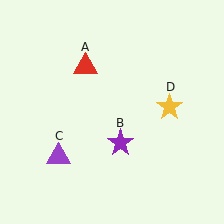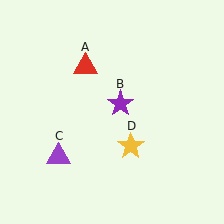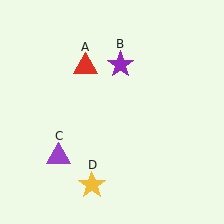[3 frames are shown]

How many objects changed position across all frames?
2 objects changed position: purple star (object B), yellow star (object D).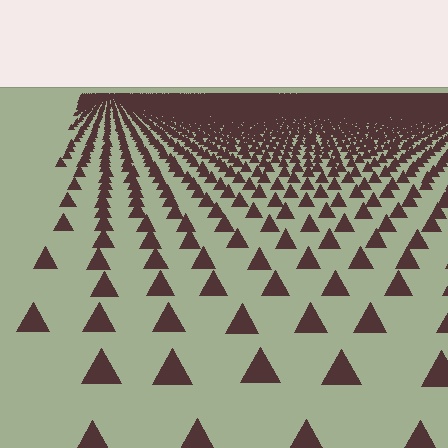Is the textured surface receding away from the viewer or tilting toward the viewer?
The surface is receding away from the viewer. Texture elements get smaller and denser toward the top.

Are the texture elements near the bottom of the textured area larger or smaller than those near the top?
Larger. Near the bottom, elements are closer to the viewer and appear at a bigger on-screen size.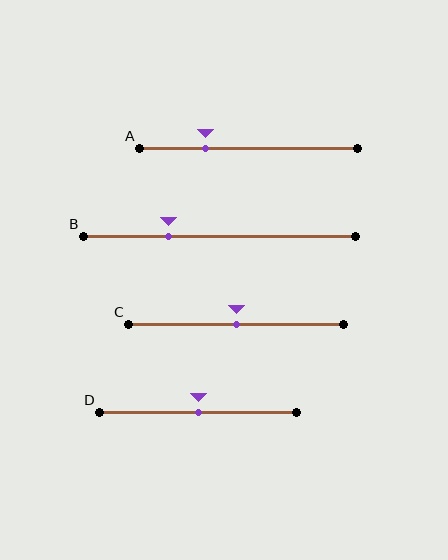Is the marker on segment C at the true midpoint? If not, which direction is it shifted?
Yes, the marker on segment C is at the true midpoint.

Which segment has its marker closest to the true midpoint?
Segment C has its marker closest to the true midpoint.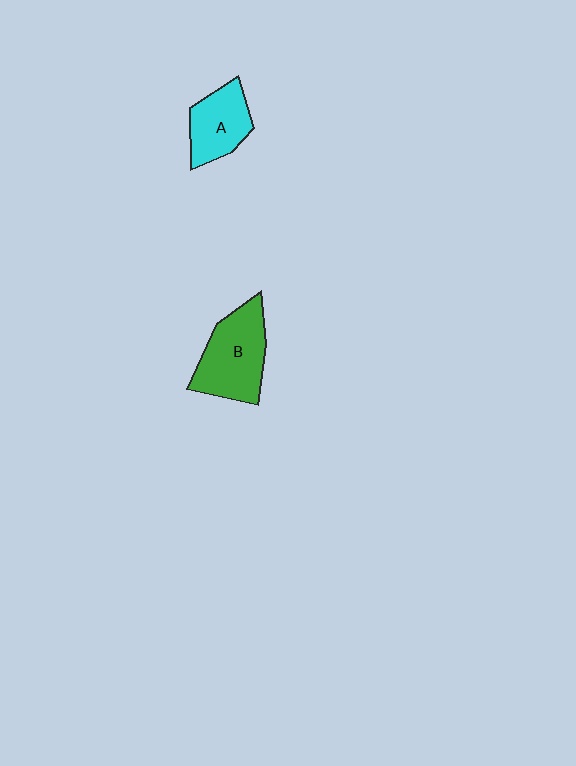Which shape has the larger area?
Shape B (green).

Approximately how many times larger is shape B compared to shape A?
Approximately 1.4 times.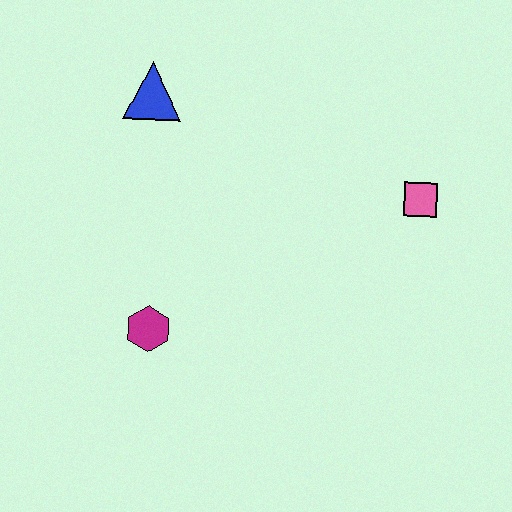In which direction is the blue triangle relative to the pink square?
The blue triangle is to the left of the pink square.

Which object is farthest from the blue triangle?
The pink square is farthest from the blue triangle.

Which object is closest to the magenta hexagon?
The blue triangle is closest to the magenta hexagon.